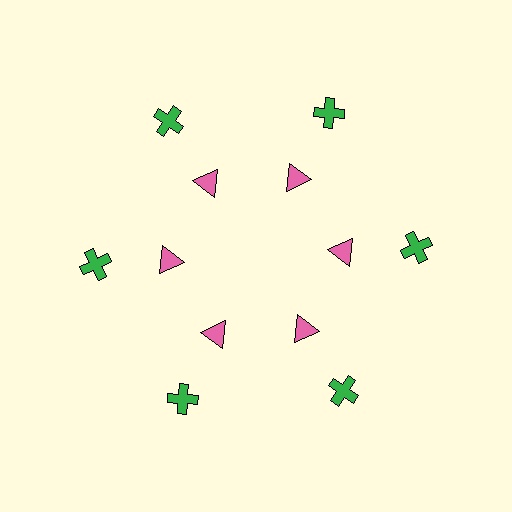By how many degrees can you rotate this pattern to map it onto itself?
The pattern maps onto itself every 60 degrees of rotation.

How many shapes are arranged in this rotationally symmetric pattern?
There are 12 shapes, arranged in 6 groups of 2.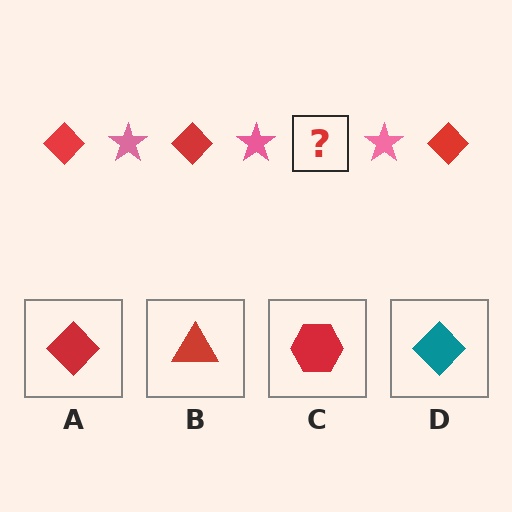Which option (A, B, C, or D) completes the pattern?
A.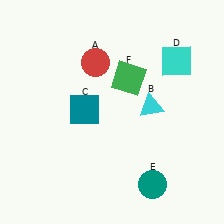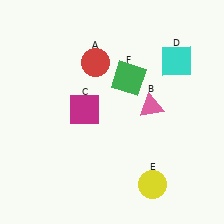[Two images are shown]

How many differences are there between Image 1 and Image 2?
There are 3 differences between the two images.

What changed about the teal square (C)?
In Image 1, C is teal. In Image 2, it changed to magenta.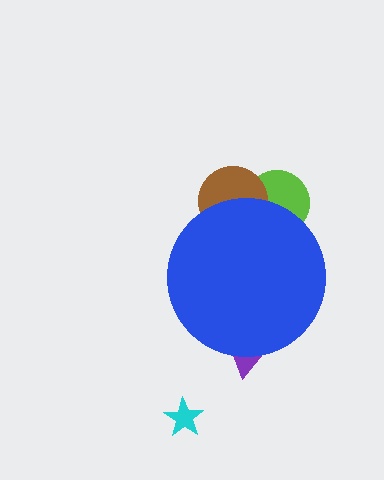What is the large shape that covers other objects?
A blue circle.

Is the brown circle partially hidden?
Yes, the brown circle is partially hidden behind the blue circle.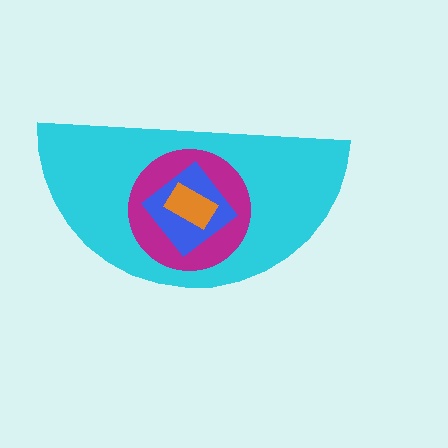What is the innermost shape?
The orange rectangle.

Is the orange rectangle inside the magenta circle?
Yes.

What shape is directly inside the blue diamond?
The orange rectangle.